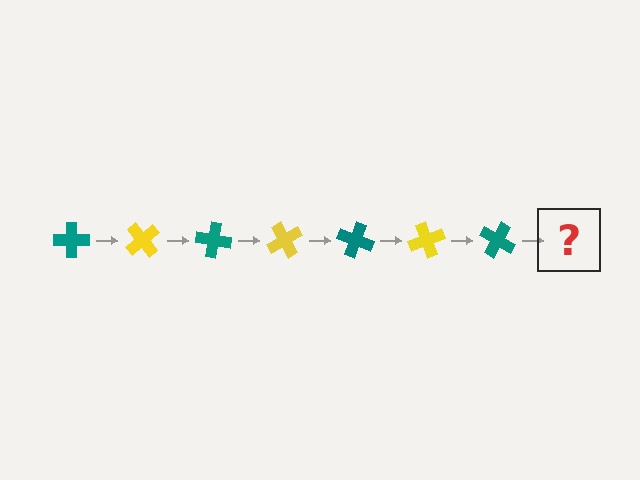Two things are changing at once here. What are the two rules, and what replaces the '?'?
The two rules are that it rotates 50 degrees each step and the color cycles through teal and yellow. The '?' should be a yellow cross, rotated 350 degrees from the start.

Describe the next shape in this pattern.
It should be a yellow cross, rotated 350 degrees from the start.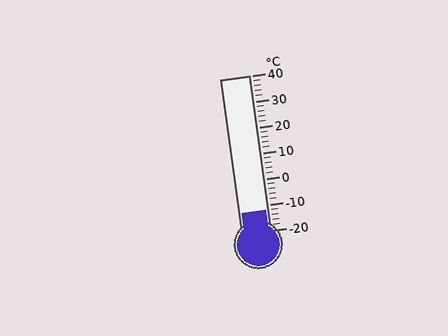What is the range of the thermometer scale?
The thermometer scale ranges from -20°C to 40°C.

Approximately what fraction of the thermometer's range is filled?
The thermometer is filled to approximately 15% of its range.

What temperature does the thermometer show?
The thermometer shows approximately -12°C.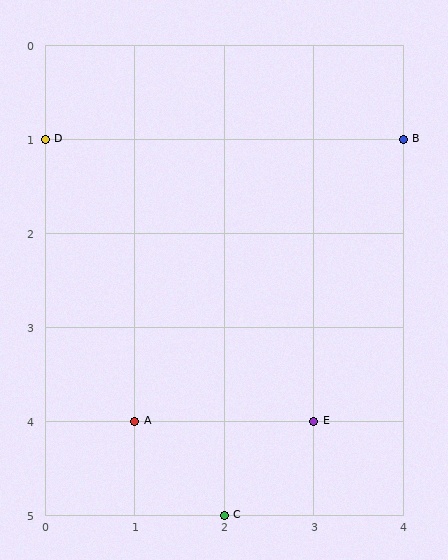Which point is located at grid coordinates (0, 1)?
Point D is at (0, 1).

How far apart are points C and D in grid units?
Points C and D are 2 columns and 4 rows apart (about 4.5 grid units diagonally).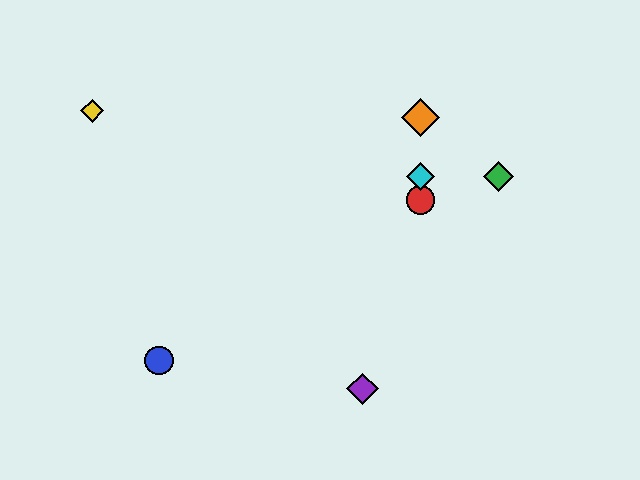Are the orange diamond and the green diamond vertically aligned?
No, the orange diamond is at x≈420 and the green diamond is at x≈499.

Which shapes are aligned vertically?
The red circle, the orange diamond, the cyan diamond are aligned vertically.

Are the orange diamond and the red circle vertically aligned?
Yes, both are at x≈420.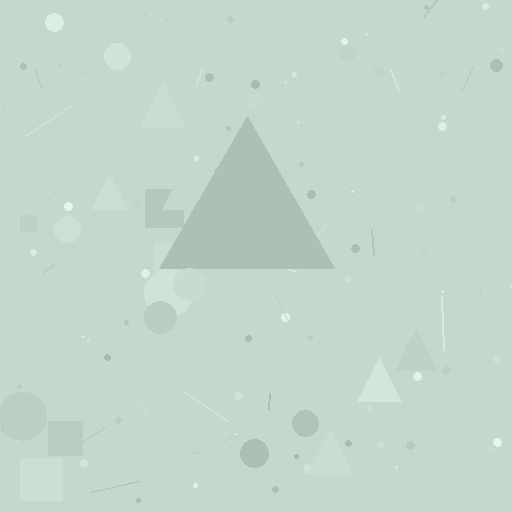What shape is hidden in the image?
A triangle is hidden in the image.